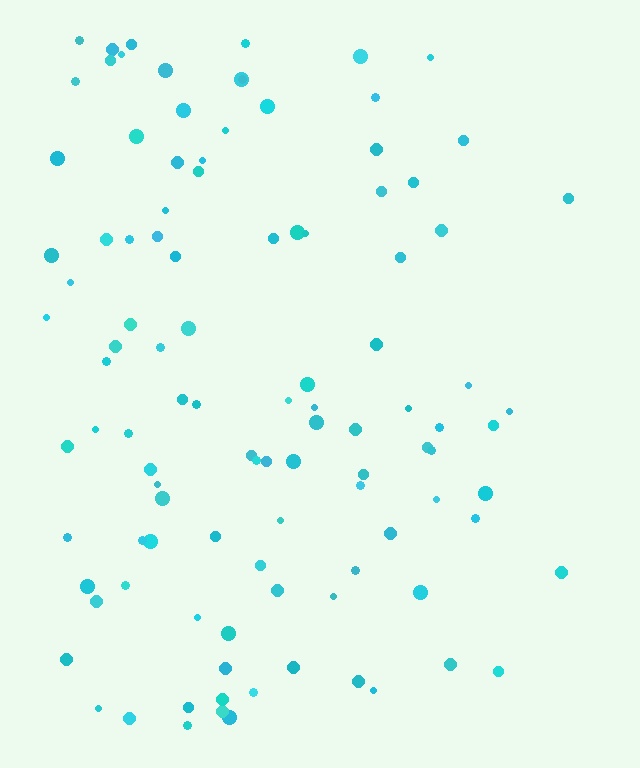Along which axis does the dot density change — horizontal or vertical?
Horizontal.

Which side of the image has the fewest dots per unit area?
The right.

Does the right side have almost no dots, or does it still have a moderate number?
Still a moderate number, just noticeably fewer than the left.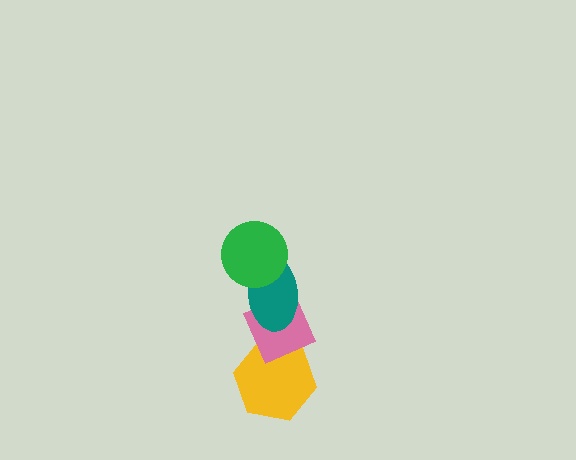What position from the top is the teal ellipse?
The teal ellipse is 2nd from the top.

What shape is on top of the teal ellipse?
The green circle is on top of the teal ellipse.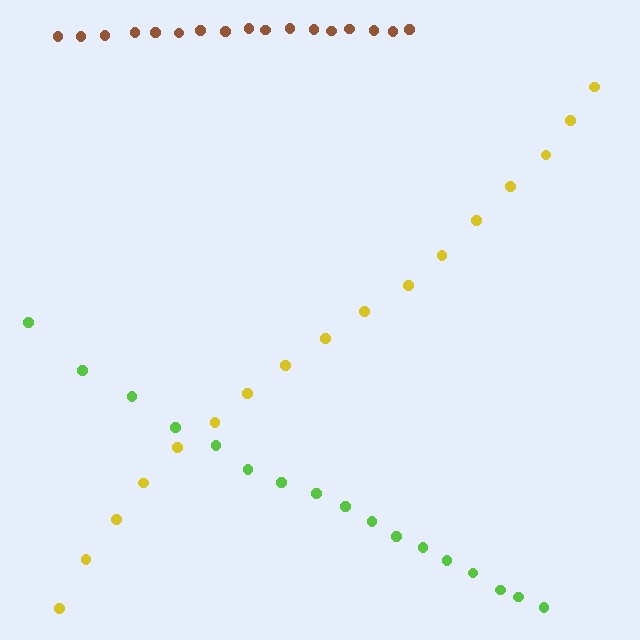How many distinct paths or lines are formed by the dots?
There are 3 distinct paths.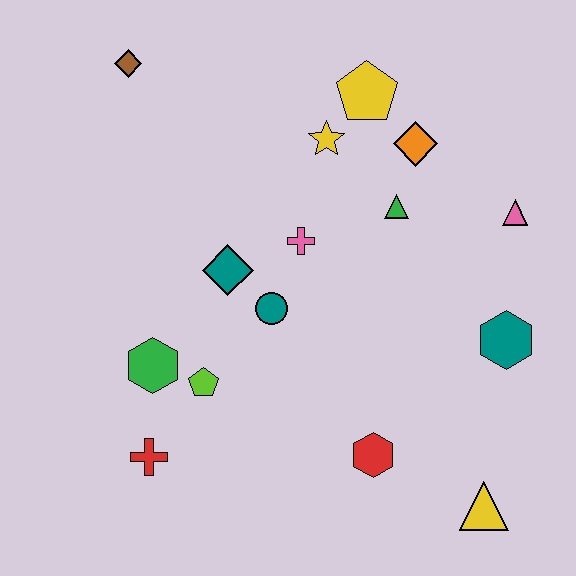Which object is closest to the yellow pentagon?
The yellow star is closest to the yellow pentagon.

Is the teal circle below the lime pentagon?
No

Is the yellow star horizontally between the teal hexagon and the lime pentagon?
Yes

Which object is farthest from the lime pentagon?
The pink triangle is farthest from the lime pentagon.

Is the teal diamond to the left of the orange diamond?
Yes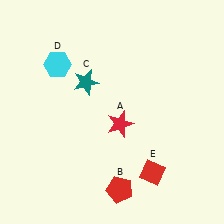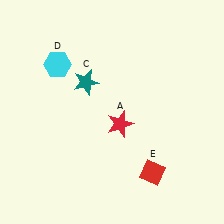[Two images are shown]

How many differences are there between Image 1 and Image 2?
There is 1 difference between the two images.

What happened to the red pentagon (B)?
The red pentagon (B) was removed in Image 2. It was in the bottom-right area of Image 1.